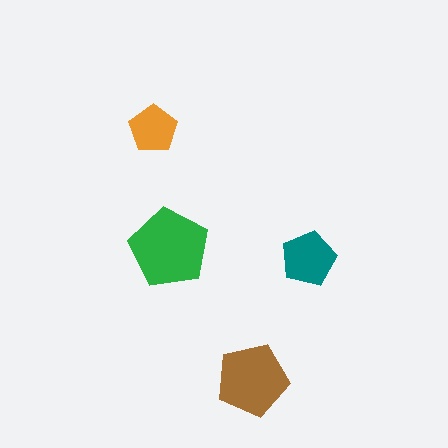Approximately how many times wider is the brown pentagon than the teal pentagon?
About 1.5 times wider.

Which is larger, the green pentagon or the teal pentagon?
The green one.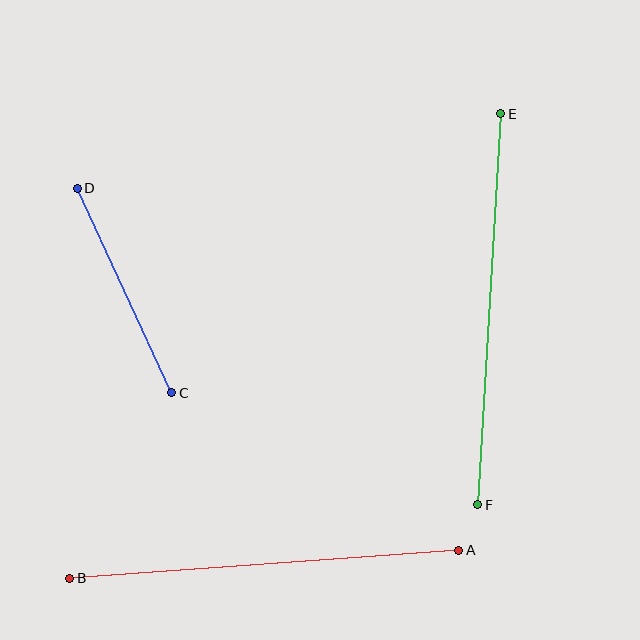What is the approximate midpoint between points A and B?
The midpoint is at approximately (264, 564) pixels.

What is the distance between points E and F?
The distance is approximately 391 pixels.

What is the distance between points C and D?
The distance is approximately 225 pixels.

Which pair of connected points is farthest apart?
Points E and F are farthest apart.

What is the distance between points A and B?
The distance is approximately 390 pixels.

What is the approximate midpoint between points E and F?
The midpoint is at approximately (489, 309) pixels.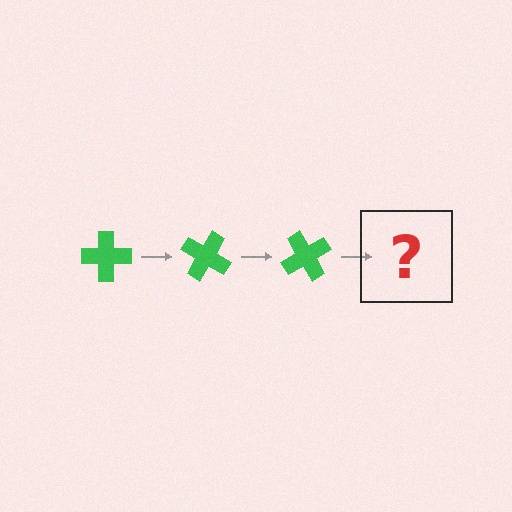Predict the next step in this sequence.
The next step is a green cross rotated 90 degrees.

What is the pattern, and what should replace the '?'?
The pattern is that the cross rotates 30 degrees each step. The '?' should be a green cross rotated 90 degrees.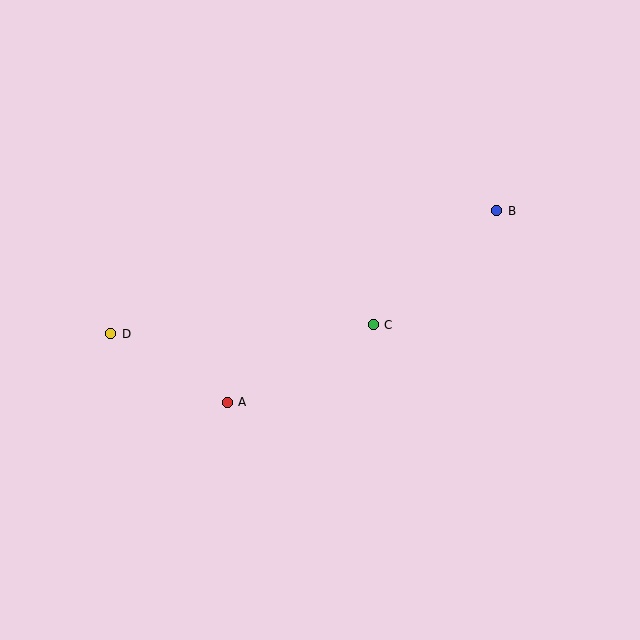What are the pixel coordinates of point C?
Point C is at (373, 325).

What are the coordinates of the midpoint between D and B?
The midpoint between D and B is at (304, 272).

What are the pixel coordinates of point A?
Point A is at (227, 402).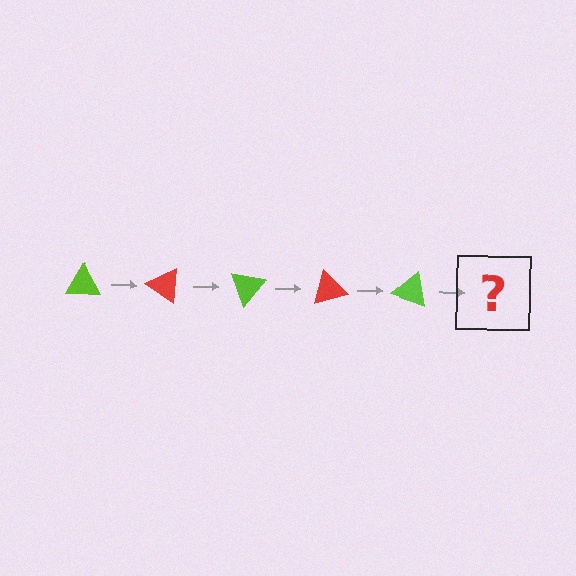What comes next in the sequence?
The next element should be a red triangle, rotated 175 degrees from the start.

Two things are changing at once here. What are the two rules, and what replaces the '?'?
The two rules are that it rotates 35 degrees each step and the color cycles through lime and red. The '?' should be a red triangle, rotated 175 degrees from the start.